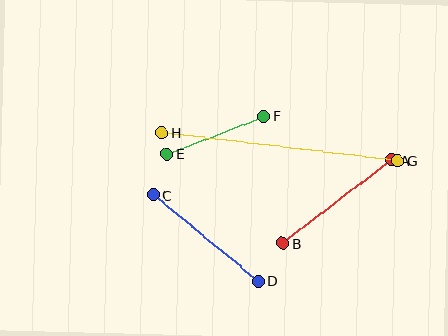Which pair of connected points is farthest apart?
Points G and H are farthest apart.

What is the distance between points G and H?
The distance is approximately 238 pixels.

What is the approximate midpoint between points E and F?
The midpoint is at approximately (216, 135) pixels.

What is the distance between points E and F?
The distance is approximately 104 pixels.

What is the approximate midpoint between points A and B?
The midpoint is at approximately (337, 202) pixels.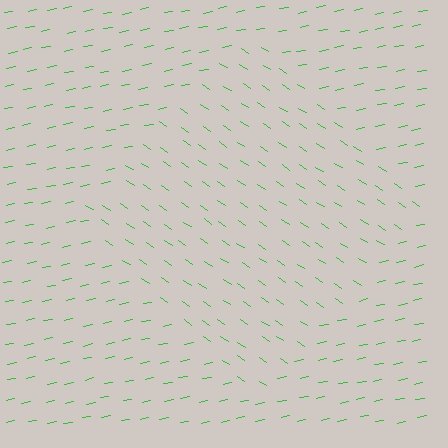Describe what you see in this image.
The image is filled with small green line segments. A diamond region in the image has lines oriented differently from the surrounding lines, creating a visible texture boundary.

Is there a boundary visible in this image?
Yes, there is a texture boundary formed by a change in line orientation.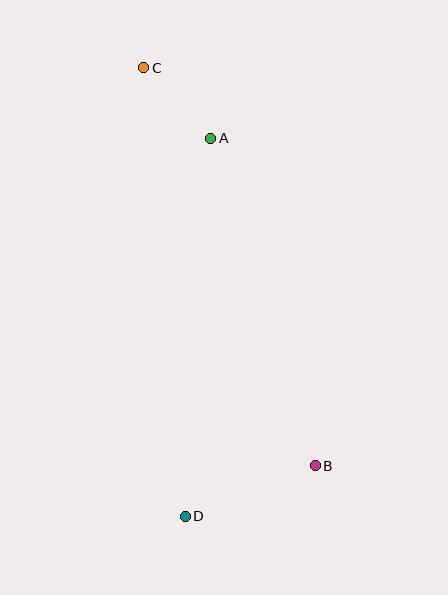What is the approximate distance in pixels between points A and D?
The distance between A and D is approximately 379 pixels.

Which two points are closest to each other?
Points A and C are closest to each other.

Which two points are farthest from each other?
Points C and D are farthest from each other.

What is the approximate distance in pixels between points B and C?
The distance between B and C is approximately 434 pixels.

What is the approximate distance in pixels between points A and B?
The distance between A and B is approximately 344 pixels.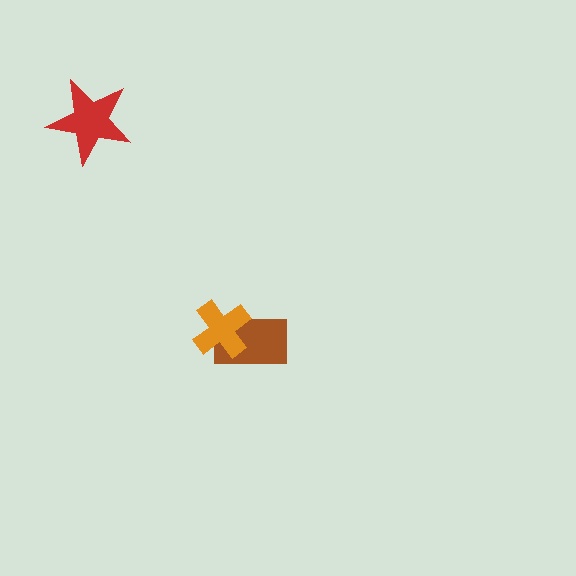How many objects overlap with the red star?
0 objects overlap with the red star.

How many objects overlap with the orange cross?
1 object overlaps with the orange cross.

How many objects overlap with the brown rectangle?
1 object overlaps with the brown rectangle.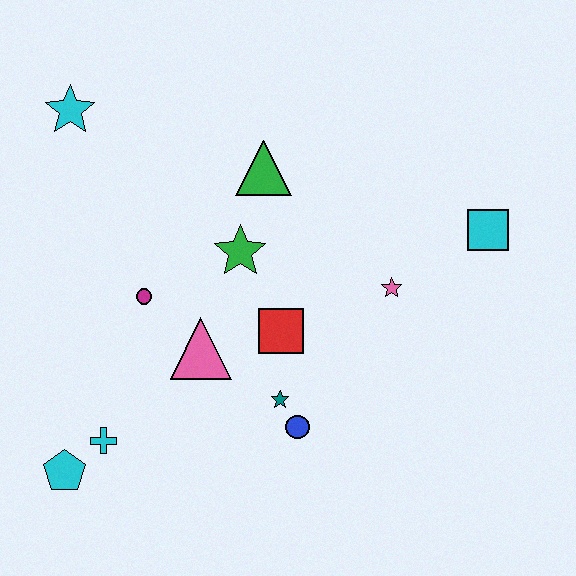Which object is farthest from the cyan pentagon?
The cyan square is farthest from the cyan pentagon.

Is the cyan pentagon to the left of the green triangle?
Yes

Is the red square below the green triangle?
Yes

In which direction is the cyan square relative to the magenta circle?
The cyan square is to the right of the magenta circle.